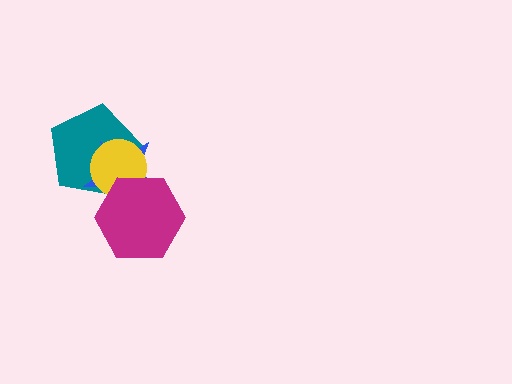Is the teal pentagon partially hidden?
Yes, it is partially covered by another shape.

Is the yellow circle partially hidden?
Yes, it is partially covered by another shape.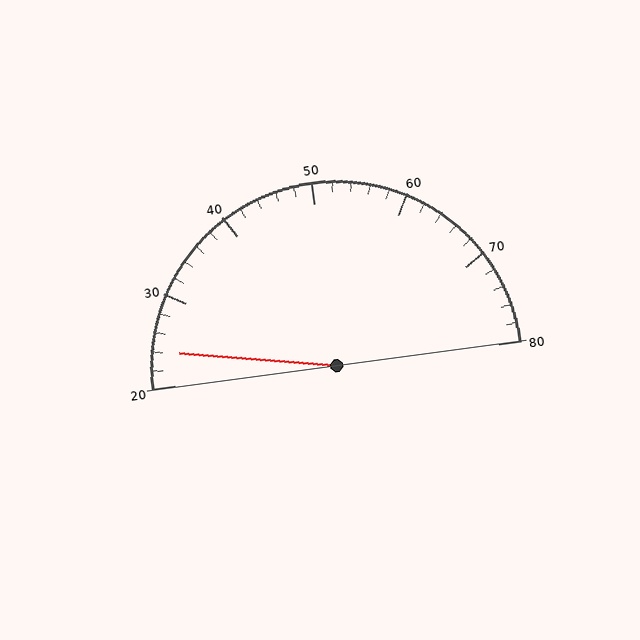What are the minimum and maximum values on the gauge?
The gauge ranges from 20 to 80.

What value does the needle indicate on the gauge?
The needle indicates approximately 24.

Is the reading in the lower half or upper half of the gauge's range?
The reading is in the lower half of the range (20 to 80).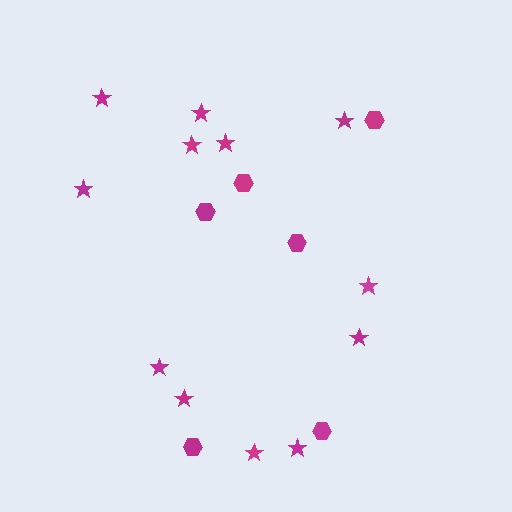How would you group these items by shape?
There are 2 groups: one group of hexagons (6) and one group of stars (12).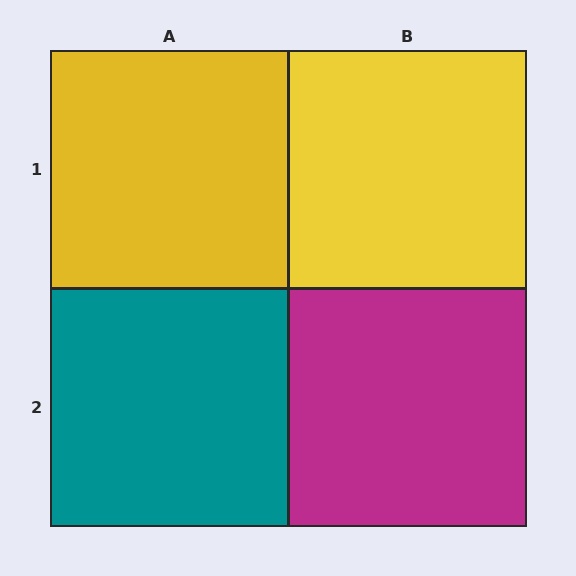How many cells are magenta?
1 cell is magenta.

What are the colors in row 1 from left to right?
Yellow, yellow.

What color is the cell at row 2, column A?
Teal.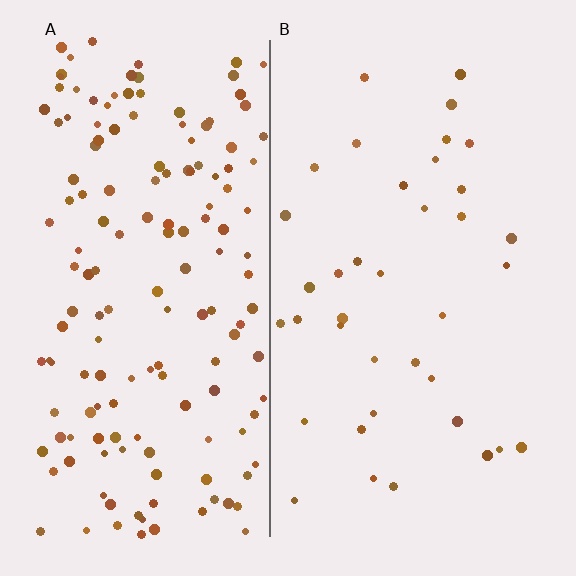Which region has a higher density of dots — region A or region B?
A (the left).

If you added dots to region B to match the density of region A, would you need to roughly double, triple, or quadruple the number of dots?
Approximately quadruple.